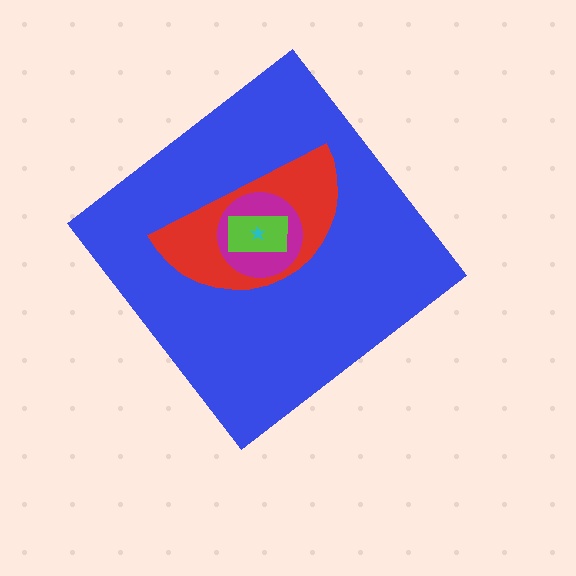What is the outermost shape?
The blue diamond.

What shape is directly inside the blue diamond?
The red semicircle.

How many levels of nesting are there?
5.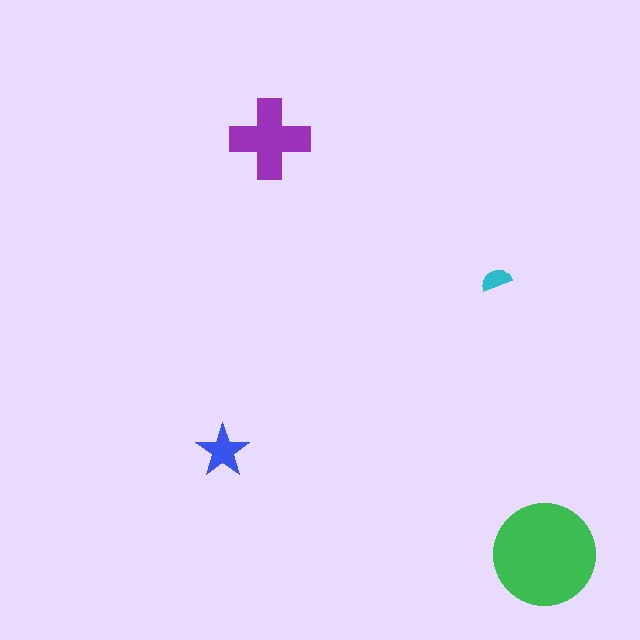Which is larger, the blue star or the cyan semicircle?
The blue star.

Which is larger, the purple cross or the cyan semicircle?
The purple cross.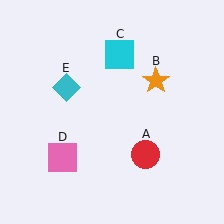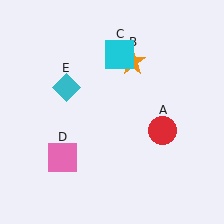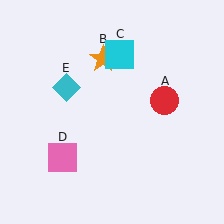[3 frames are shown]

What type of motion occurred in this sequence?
The red circle (object A), orange star (object B) rotated counterclockwise around the center of the scene.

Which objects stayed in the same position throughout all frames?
Cyan square (object C) and pink square (object D) and cyan diamond (object E) remained stationary.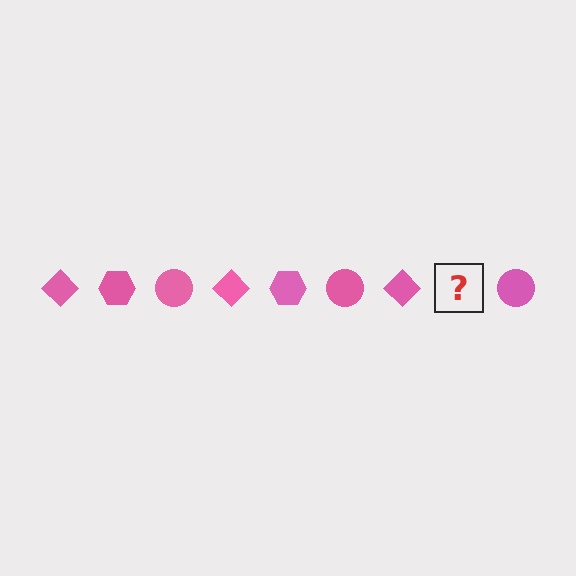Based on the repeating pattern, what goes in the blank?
The blank should be a pink hexagon.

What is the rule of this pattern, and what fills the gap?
The rule is that the pattern cycles through diamond, hexagon, circle shapes in pink. The gap should be filled with a pink hexagon.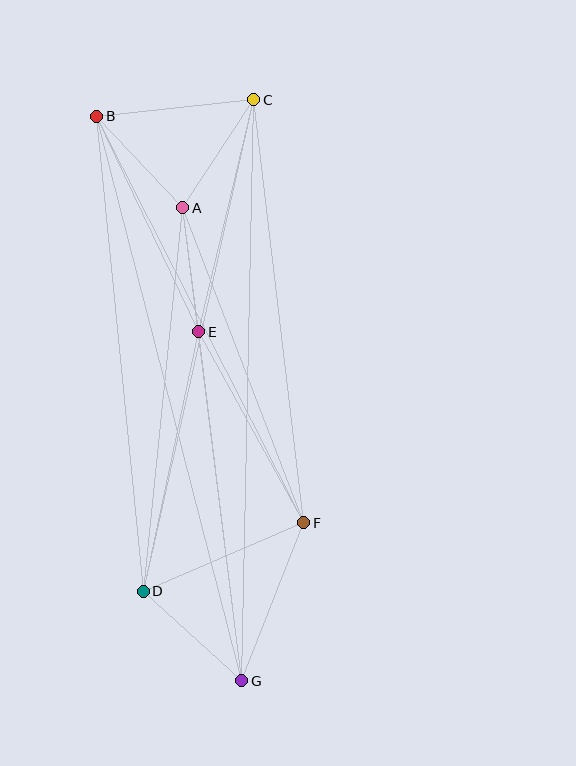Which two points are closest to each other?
Points A and E are closest to each other.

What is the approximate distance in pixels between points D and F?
The distance between D and F is approximately 175 pixels.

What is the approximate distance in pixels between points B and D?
The distance between B and D is approximately 477 pixels.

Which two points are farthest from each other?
Points B and G are farthest from each other.